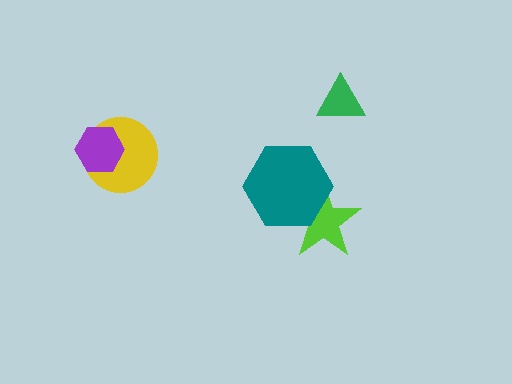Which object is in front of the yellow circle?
The purple hexagon is in front of the yellow circle.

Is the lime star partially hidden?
Yes, it is partially covered by another shape.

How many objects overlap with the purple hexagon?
1 object overlaps with the purple hexagon.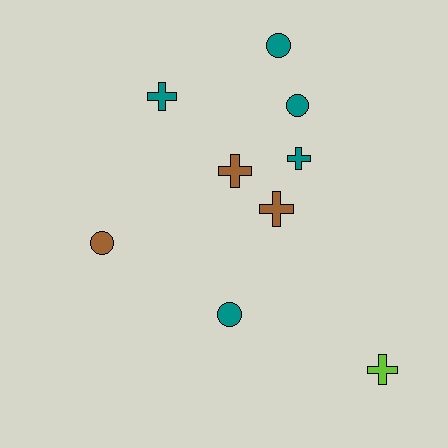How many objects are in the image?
There are 9 objects.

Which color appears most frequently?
Teal, with 5 objects.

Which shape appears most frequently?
Cross, with 5 objects.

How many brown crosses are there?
There are 2 brown crosses.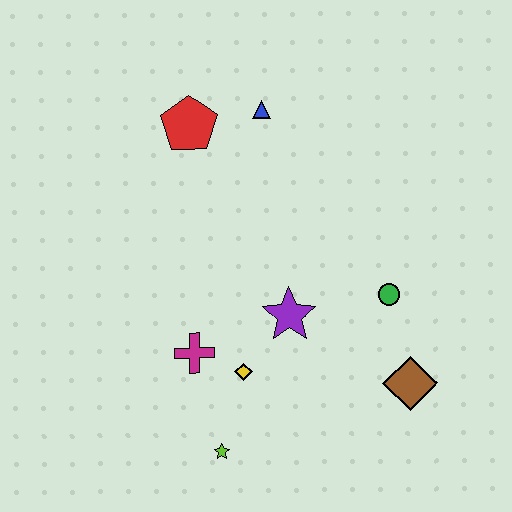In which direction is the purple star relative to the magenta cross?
The purple star is to the right of the magenta cross.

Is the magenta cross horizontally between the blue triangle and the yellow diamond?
No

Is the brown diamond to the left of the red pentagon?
No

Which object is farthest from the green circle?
The red pentagon is farthest from the green circle.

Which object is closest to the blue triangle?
The red pentagon is closest to the blue triangle.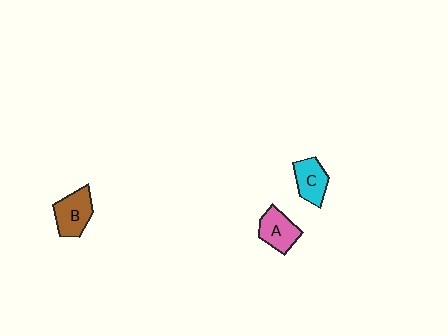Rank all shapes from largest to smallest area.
From largest to smallest: B (brown), A (pink), C (cyan).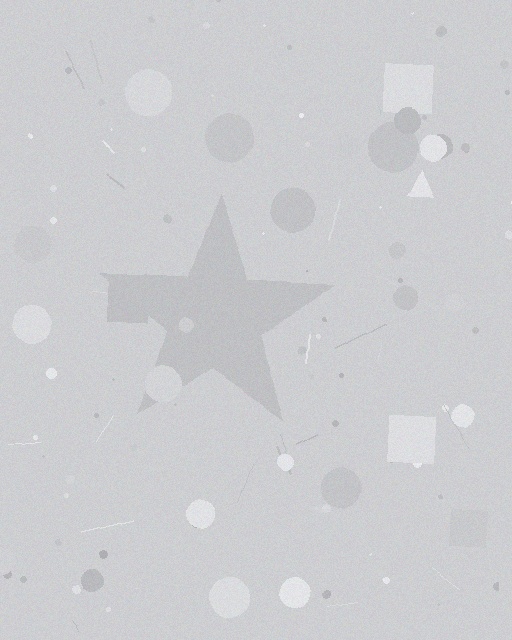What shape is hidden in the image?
A star is hidden in the image.